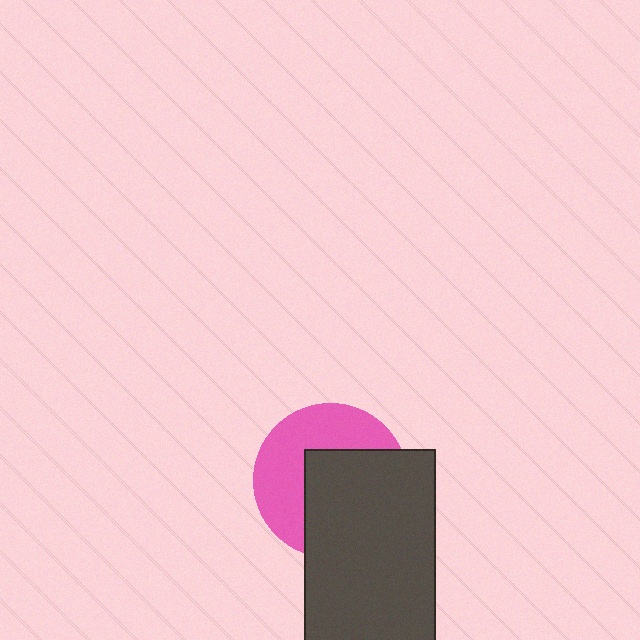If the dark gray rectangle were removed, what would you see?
You would see the complete pink circle.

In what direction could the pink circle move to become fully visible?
The pink circle could move toward the upper-left. That would shift it out from behind the dark gray rectangle entirely.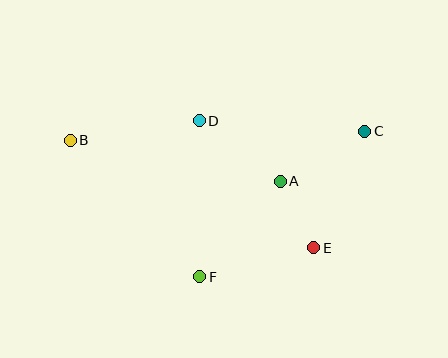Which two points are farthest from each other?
Points B and C are farthest from each other.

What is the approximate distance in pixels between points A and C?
The distance between A and C is approximately 98 pixels.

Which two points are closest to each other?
Points A and E are closest to each other.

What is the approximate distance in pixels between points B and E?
The distance between B and E is approximately 266 pixels.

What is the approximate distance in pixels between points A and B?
The distance between A and B is approximately 214 pixels.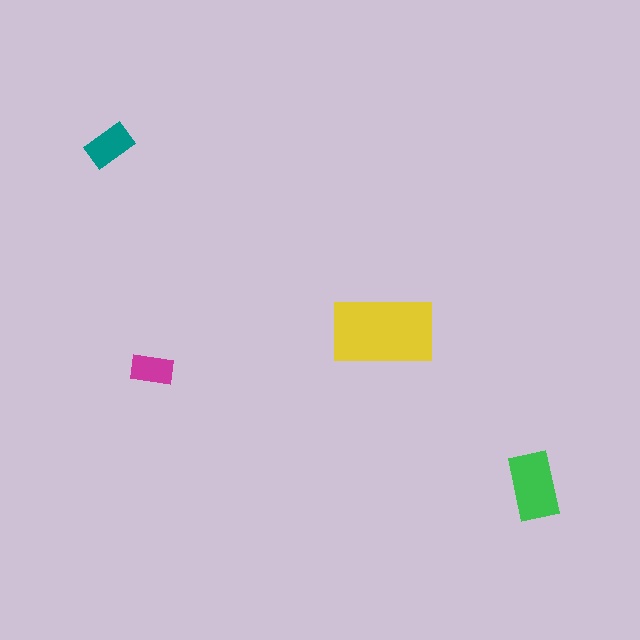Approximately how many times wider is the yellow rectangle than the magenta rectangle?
About 2.5 times wider.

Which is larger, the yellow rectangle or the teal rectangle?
The yellow one.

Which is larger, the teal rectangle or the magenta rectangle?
The teal one.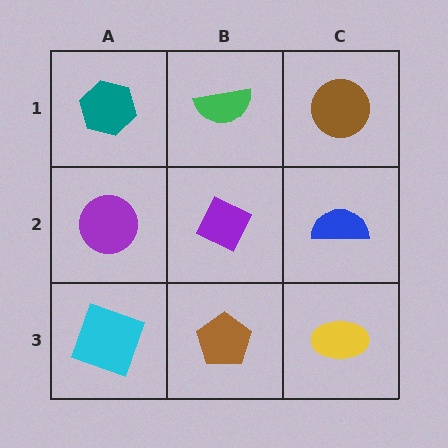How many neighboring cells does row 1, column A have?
2.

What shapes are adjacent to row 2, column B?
A green semicircle (row 1, column B), a brown pentagon (row 3, column B), a purple circle (row 2, column A), a blue semicircle (row 2, column C).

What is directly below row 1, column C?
A blue semicircle.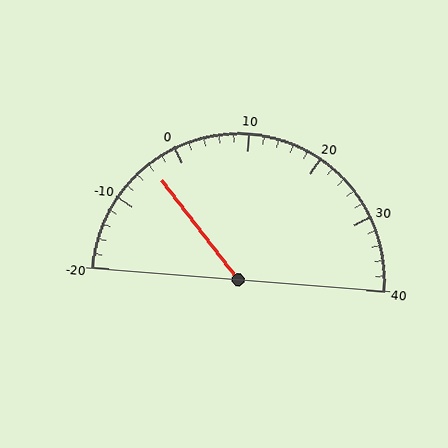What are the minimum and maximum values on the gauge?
The gauge ranges from -20 to 40.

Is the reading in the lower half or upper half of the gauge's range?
The reading is in the lower half of the range (-20 to 40).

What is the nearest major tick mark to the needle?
The nearest major tick mark is 0.